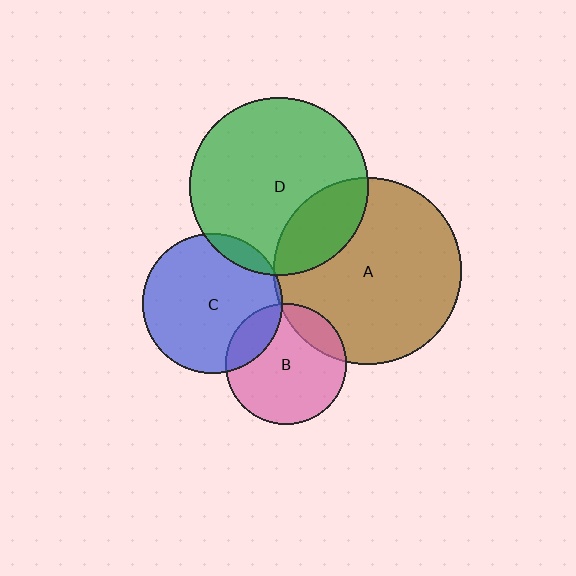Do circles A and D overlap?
Yes.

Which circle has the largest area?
Circle A (brown).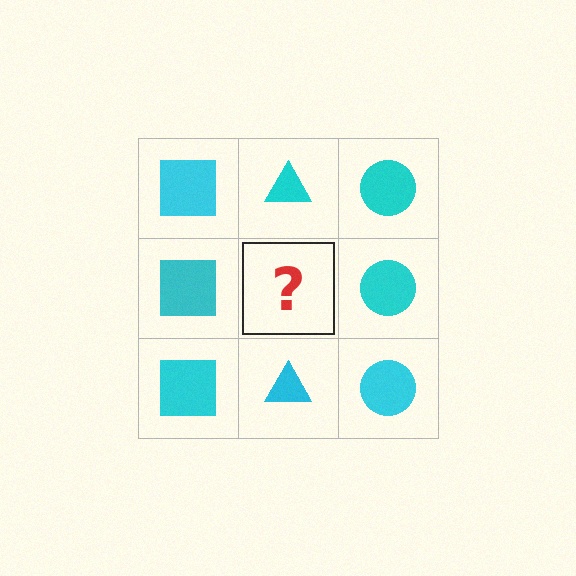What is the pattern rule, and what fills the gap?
The rule is that each column has a consistent shape. The gap should be filled with a cyan triangle.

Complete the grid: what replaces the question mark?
The question mark should be replaced with a cyan triangle.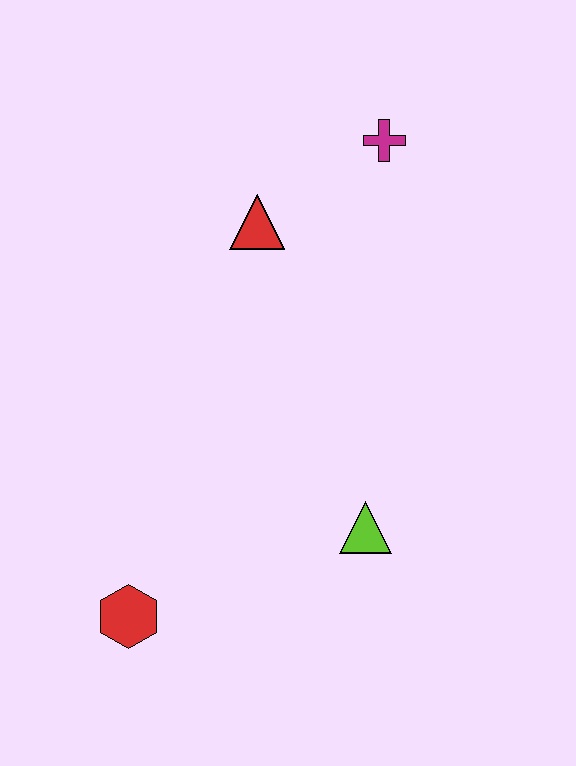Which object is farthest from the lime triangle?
The magenta cross is farthest from the lime triangle.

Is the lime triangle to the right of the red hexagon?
Yes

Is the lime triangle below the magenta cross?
Yes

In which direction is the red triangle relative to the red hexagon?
The red triangle is above the red hexagon.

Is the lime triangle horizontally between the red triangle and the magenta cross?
Yes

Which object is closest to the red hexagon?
The lime triangle is closest to the red hexagon.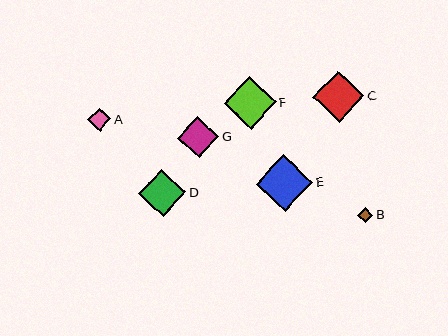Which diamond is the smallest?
Diamond B is the smallest with a size of approximately 15 pixels.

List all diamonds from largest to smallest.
From largest to smallest: E, F, C, D, G, A, B.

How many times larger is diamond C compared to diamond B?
Diamond C is approximately 3.3 times the size of diamond B.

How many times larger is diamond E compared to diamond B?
Diamond E is approximately 3.7 times the size of diamond B.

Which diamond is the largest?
Diamond E is the largest with a size of approximately 57 pixels.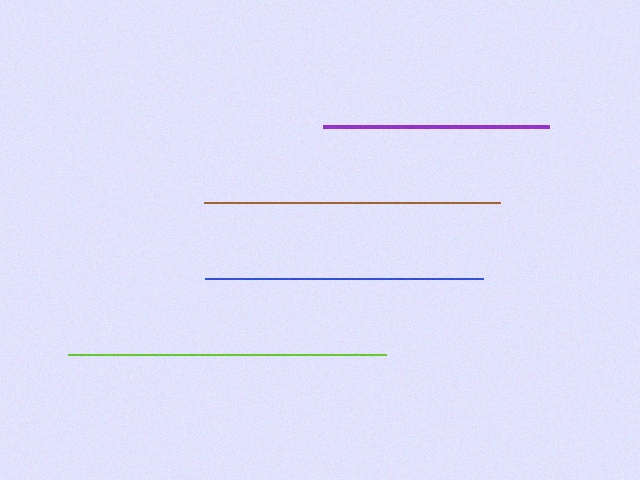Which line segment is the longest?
The lime line is the longest at approximately 318 pixels.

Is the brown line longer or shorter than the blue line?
The brown line is longer than the blue line.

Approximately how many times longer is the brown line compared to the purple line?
The brown line is approximately 1.3 times the length of the purple line.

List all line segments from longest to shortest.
From longest to shortest: lime, brown, blue, purple.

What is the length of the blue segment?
The blue segment is approximately 278 pixels long.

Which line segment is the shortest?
The purple line is the shortest at approximately 226 pixels.